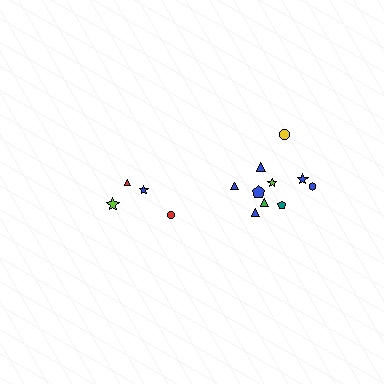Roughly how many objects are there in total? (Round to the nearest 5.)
Roughly 15 objects in total.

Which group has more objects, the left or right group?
The right group.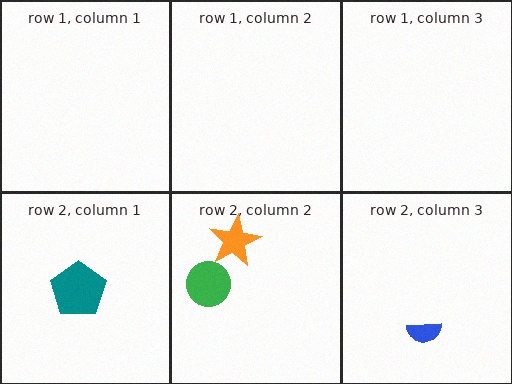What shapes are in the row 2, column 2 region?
The orange star, the green circle.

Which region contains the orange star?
The row 2, column 2 region.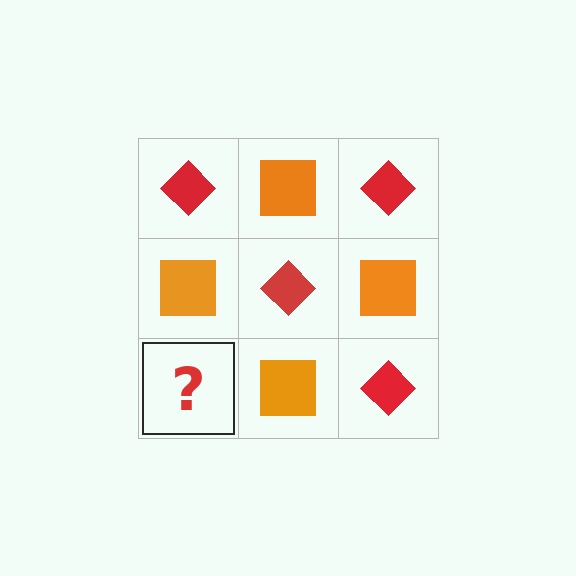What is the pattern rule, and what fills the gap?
The rule is that it alternates red diamond and orange square in a checkerboard pattern. The gap should be filled with a red diamond.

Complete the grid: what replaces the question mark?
The question mark should be replaced with a red diamond.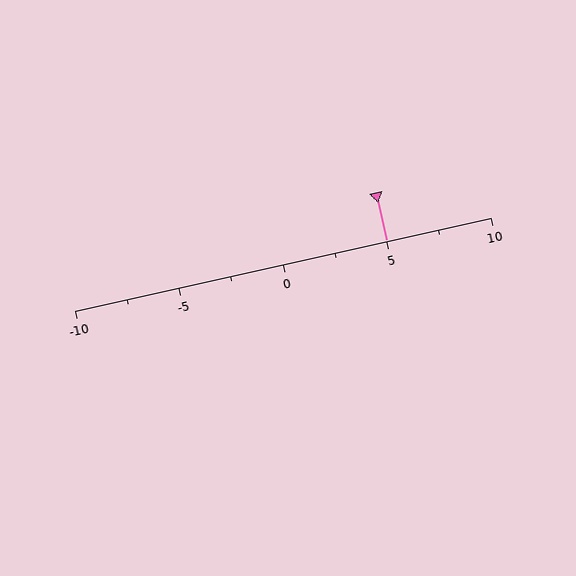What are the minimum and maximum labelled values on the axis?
The axis runs from -10 to 10.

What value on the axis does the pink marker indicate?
The marker indicates approximately 5.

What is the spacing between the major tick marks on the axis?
The major ticks are spaced 5 apart.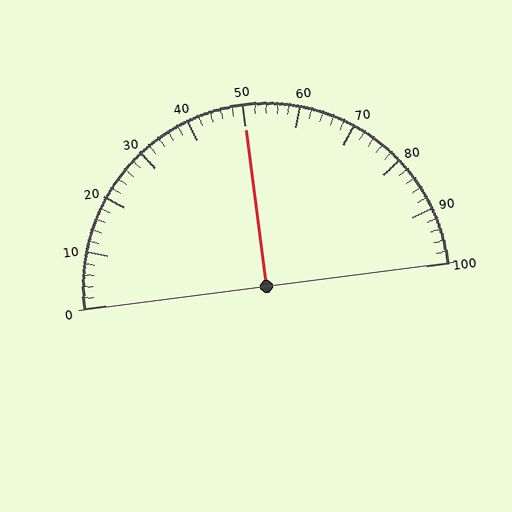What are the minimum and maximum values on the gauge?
The gauge ranges from 0 to 100.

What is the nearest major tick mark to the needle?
The nearest major tick mark is 50.